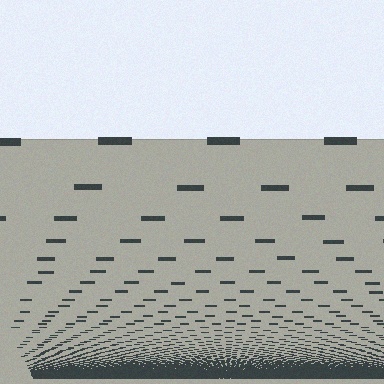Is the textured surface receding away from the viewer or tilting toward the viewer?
The surface appears to tilt toward the viewer. Texture elements get larger and sparser toward the top.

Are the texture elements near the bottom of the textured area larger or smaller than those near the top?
Smaller. The gradient is inverted — elements near the bottom are smaller and denser.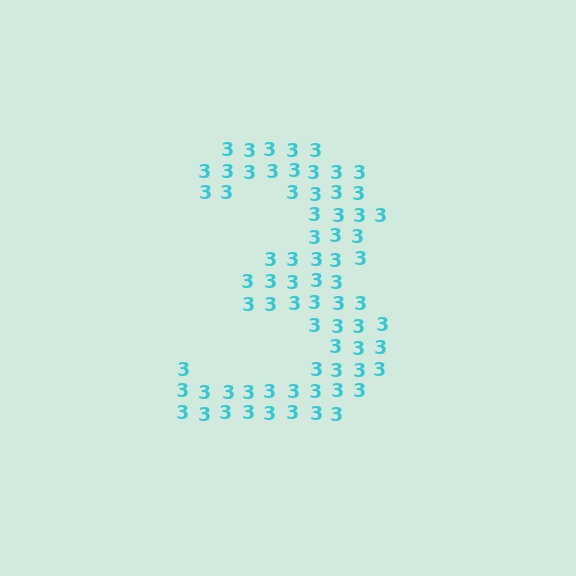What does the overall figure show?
The overall figure shows the digit 3.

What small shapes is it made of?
It is made of small digit 3's.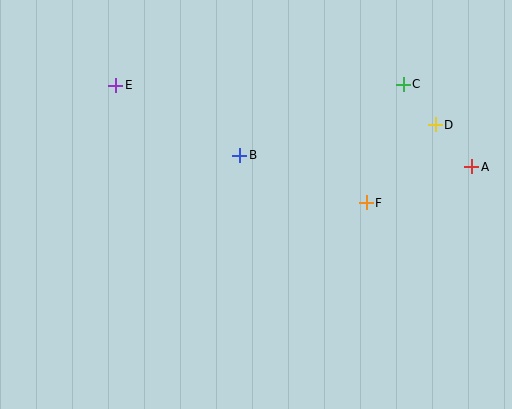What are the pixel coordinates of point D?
Point D is at (435, 125).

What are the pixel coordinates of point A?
Point A is at (472, 167).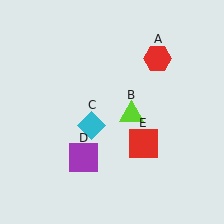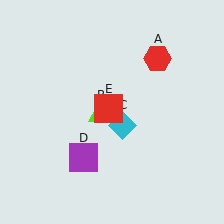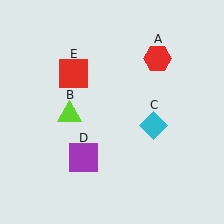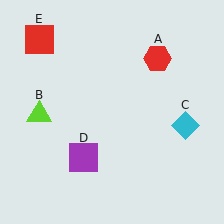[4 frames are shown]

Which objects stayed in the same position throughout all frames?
Red hexagon (object A) and purple square (object D) remained stationary.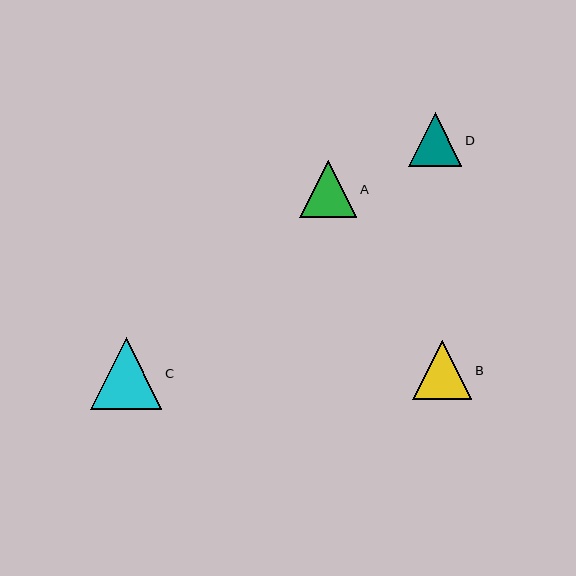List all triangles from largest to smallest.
From largest to smallest: C, B, A, D.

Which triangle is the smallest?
Triangle D is the smallest with a size of approximately 54 pixels.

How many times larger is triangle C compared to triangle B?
Triangle C is approximately 1.2 times the size of triangle B.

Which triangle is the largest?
Triangle C is the largest with a size of approximately 71 pixels.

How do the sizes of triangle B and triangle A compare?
Triangle B and triangle A are approximately the same size.